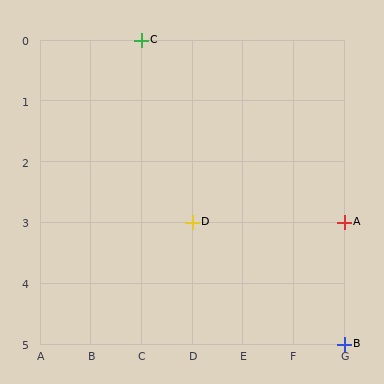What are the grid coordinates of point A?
Point A is at grid coordinates (G, 3).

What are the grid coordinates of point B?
Point B is at grid coordinates (G, 5).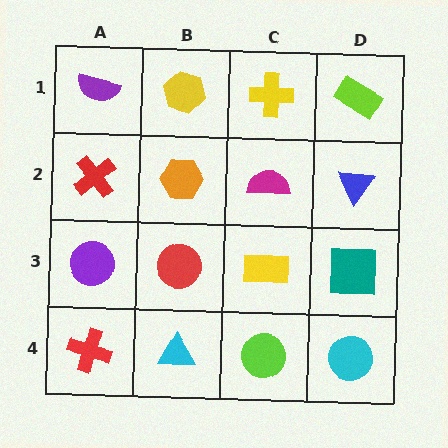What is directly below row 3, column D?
A cyan circle.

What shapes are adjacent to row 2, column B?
A yellow hexagon (row 1, column B), a red circle (row 3, column B), a red cross (row 2, column A), a magenta semicircle (row 2, column C).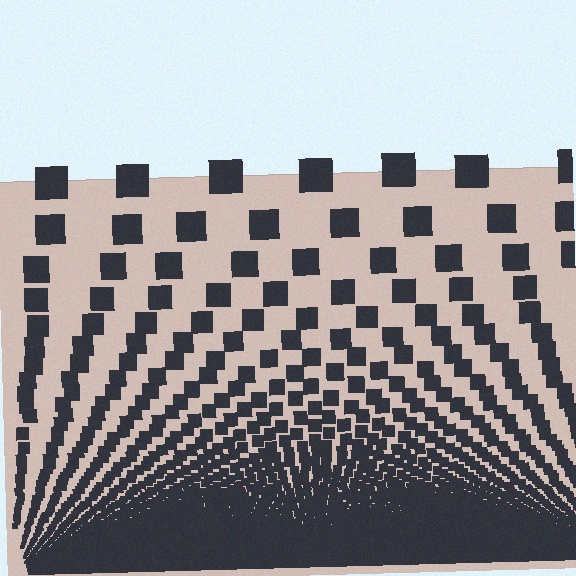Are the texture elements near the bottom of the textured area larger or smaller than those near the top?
Smaller. The gradient is inverted — elements near the bottom are smaller and denser.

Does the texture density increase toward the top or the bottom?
Density increases toward the bottom.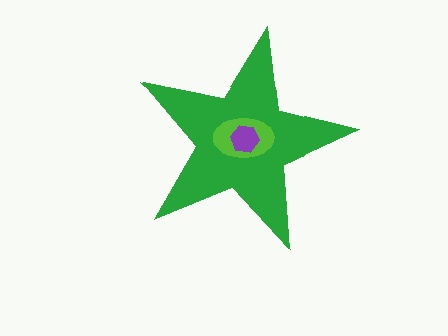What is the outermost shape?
The green star.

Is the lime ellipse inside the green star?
Yes.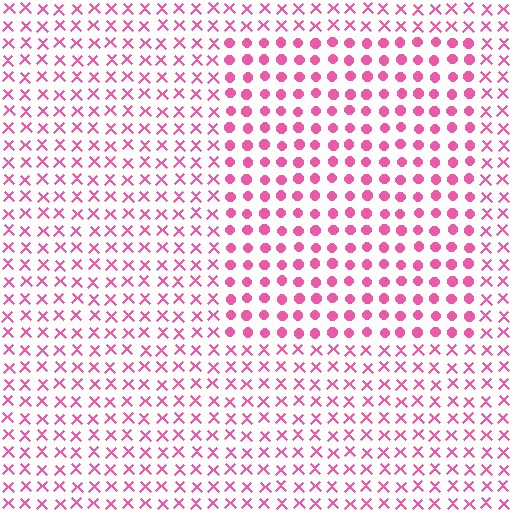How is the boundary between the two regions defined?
The boundary is defined by a change in element shape: circles inside vs. X marks outside. All elements share the same color and spacing.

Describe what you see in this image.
The image is filled with small pink elements arranged in a uniform grid. A rectangle-shaped region contains circles, while the surrounding area contains X marks. The boundary is defined purely by the change in element shape.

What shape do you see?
I see a rectangle.